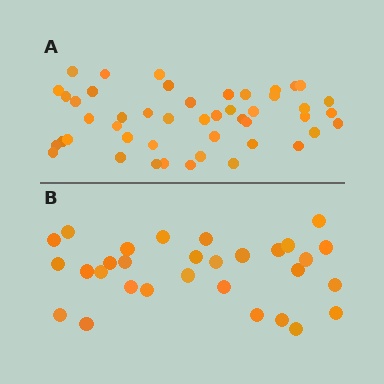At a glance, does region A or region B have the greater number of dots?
Region A (the top region) has more dots.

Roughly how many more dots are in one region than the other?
Region A has approximately 15 more dots than region B.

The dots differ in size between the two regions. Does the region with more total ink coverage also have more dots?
No. Region B has more total ink coverage because its dots are larger, but region A actually contains more individual dots. Total area can be misleading — the number of items is what matters here.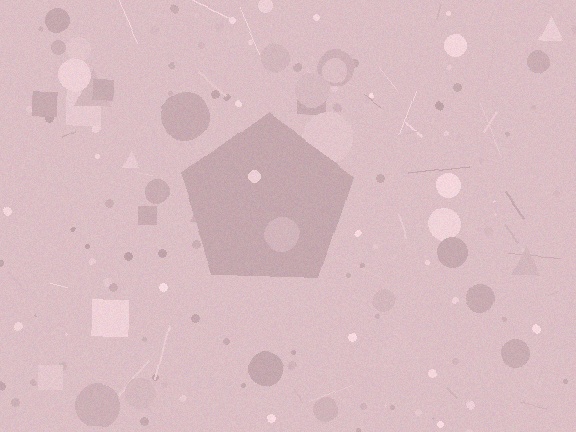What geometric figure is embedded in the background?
A pentagon is embedded in the background.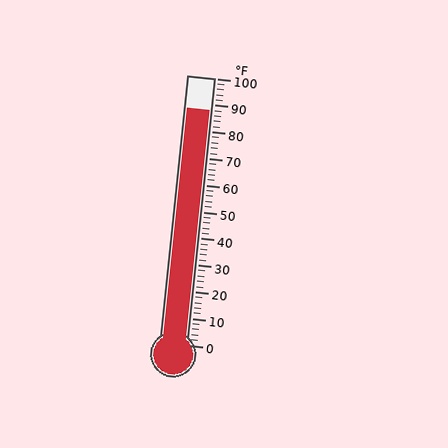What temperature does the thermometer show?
The thermometer shows approximately 88°F.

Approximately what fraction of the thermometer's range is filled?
The thermometer is filled to approximately 90% of its range.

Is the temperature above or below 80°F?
The temperature is above 80°F.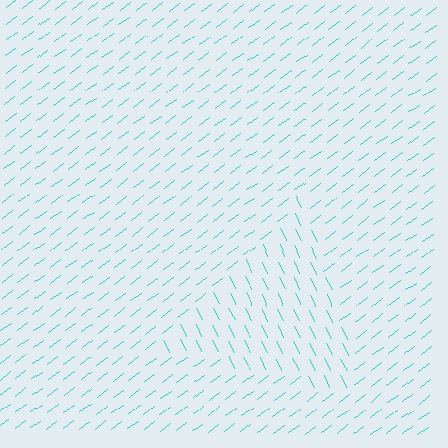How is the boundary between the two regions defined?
The boundary is defined purely by a change in line orientation (approximately 80 degrees difference). All lines are the same color and thickness.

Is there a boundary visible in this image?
Yes, there is a texture boundary formed by a change in line orientation.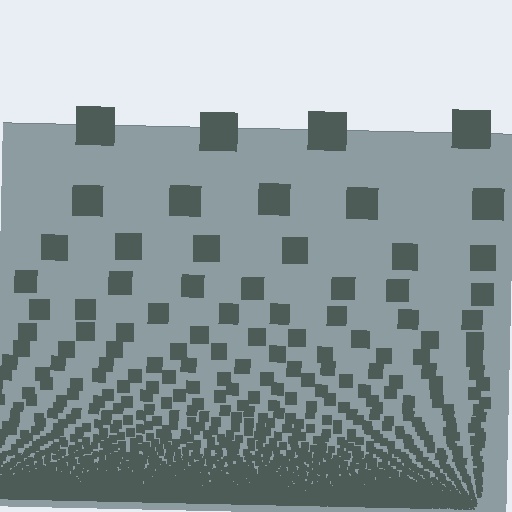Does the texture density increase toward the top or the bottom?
Density increases toward the bottom.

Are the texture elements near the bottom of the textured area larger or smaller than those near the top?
Smaller. The gradient is inverted — elements near the bottom are smaller and denser.